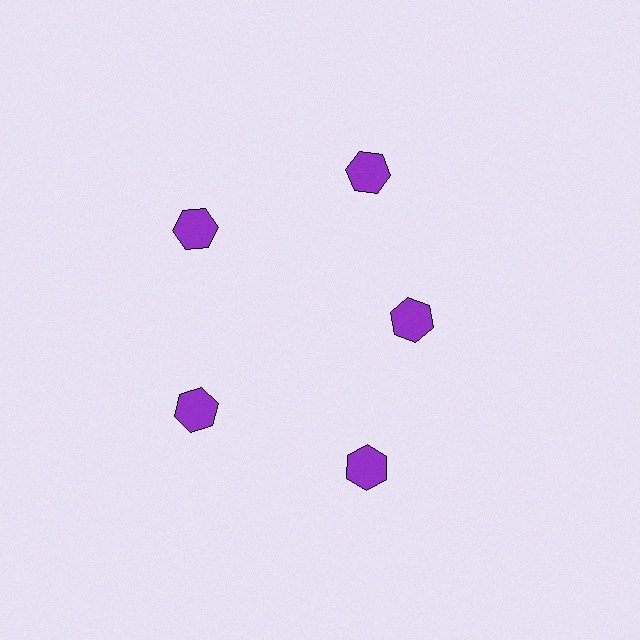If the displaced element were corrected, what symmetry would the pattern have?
It would have 5-fold rotational symmetry — the pattern would map onto itself every 72 degrees.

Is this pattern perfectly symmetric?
No. The 5 purple hexagons are arranged in a ring, but one element near the 3 o'clock position is pulled inward toward the center, breaking the 5-fold rotational symmetry.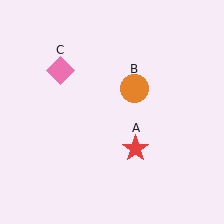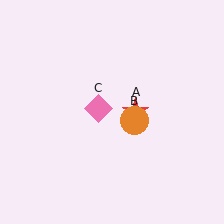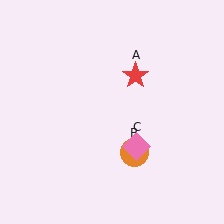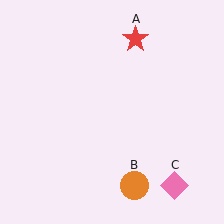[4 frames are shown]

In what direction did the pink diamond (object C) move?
The pink diamond (object C) moved down and to the right.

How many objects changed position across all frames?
3 objects changed position: red star (object A), orange circle (object B), pink diamond (object C).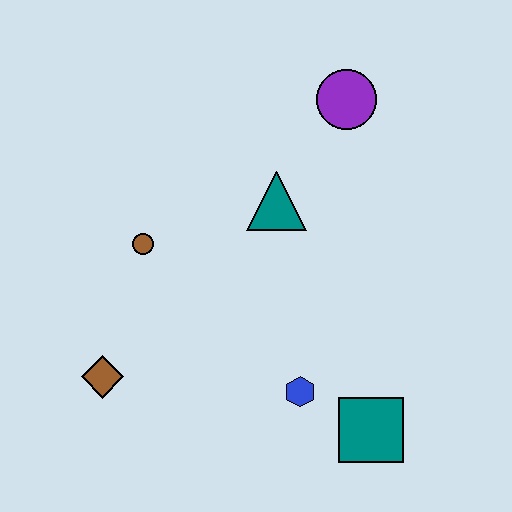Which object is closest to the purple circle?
The teal triangle is closest to the purple circle.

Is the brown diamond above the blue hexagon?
Yes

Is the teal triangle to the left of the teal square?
Yes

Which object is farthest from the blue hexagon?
The purple circle is farthest from the blue hexagon.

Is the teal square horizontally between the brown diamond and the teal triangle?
No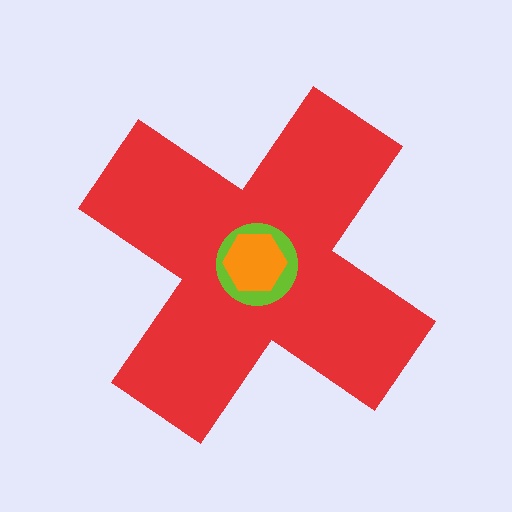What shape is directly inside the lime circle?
The orange hexagon.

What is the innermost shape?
The orange hexagon.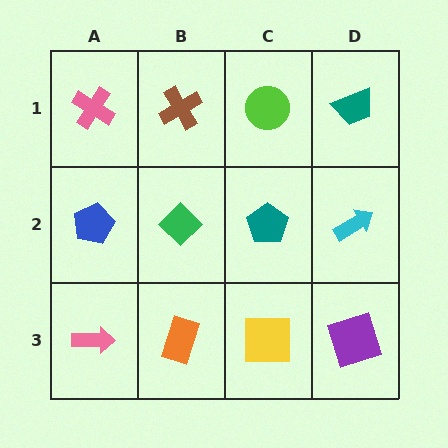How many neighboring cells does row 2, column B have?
4.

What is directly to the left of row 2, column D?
A teal pentagon.